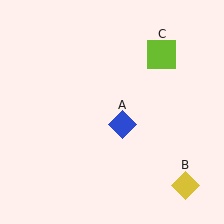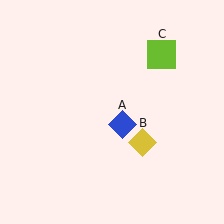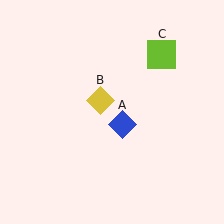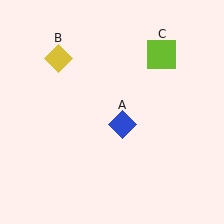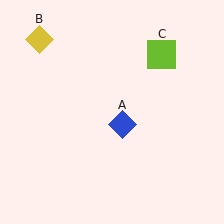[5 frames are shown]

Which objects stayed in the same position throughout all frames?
Blue diamond (object A) and lime square (object C) remained stationary.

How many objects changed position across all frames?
1 object changed position: yellow diamond (object B).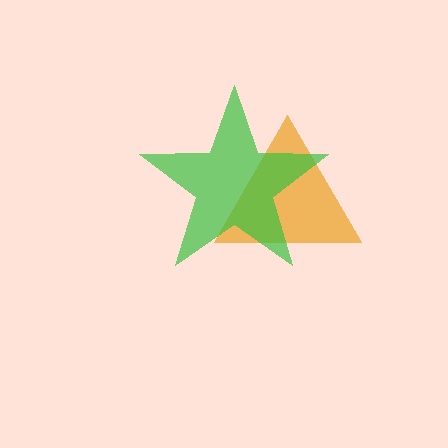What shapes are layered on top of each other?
The layered shapes are: an orange triangle, a green star.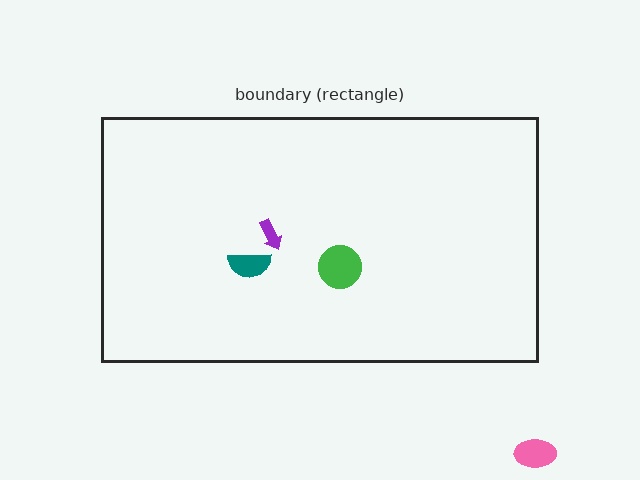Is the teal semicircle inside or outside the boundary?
Inside.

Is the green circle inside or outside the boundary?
Inside.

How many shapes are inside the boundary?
3 inside, 1 outside.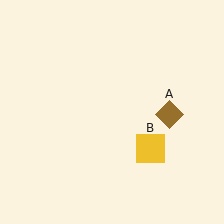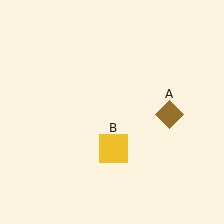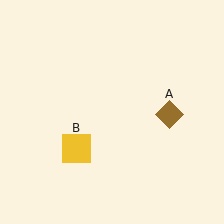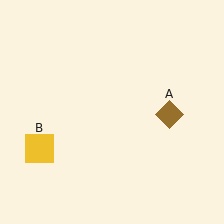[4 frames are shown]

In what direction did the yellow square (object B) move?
The yellow square (object B) moved left.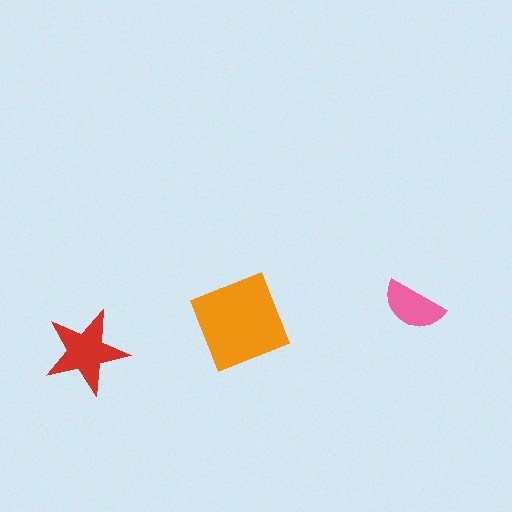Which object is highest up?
The pink semicircle is topmost.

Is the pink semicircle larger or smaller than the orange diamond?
Smaller.